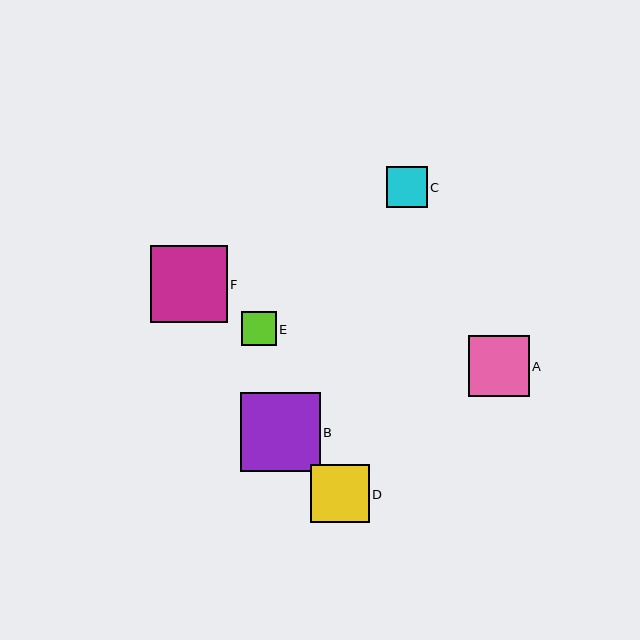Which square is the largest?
Square B is the largest with a size of approximately 80 pixels.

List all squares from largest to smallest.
From largest to smallest: B, F, A, D, C, E.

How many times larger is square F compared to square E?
Square F is approximately 2.2 times the size of square E.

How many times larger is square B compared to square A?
Square B is approximately 1.3 times the size of square A.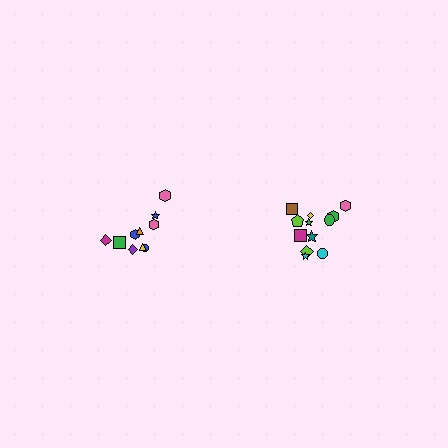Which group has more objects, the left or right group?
The right group.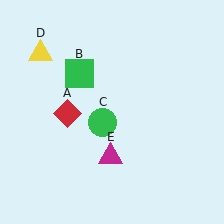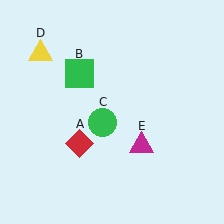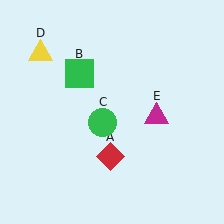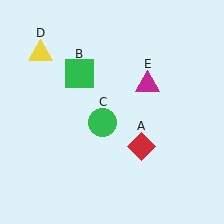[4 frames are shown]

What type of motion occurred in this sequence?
The red diamond (object A), magenta triangle (object E) rotated counterclockwise around the center of the scene.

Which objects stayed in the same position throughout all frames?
Green square (object B) and green circle (object C) and yellow triangle (object D) remained stationary.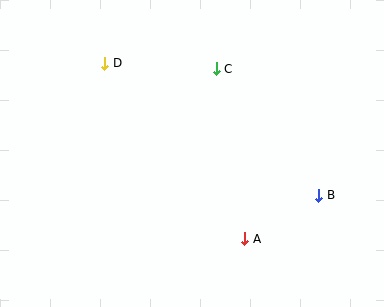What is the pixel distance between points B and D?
The distance between B and D is 251 pixels.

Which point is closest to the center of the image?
Point C at (216, 69) is closest to the center.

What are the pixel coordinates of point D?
Point D is at (105, 63).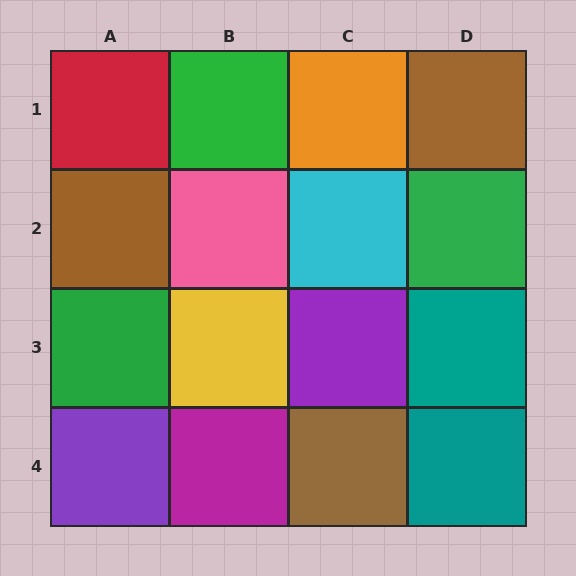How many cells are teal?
2 cells are teal.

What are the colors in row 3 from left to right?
Green, yellow, purple, teal.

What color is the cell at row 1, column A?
Red.